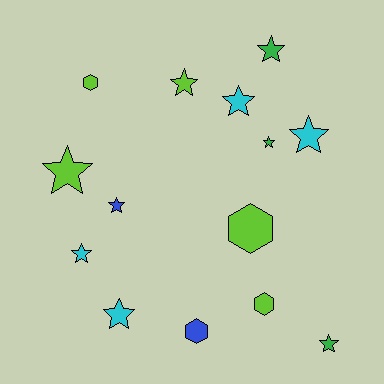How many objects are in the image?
There are 14 objects.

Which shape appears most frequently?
Star, with 10 objects.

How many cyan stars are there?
There are 4 cyan stars.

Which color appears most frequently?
Lime, with 5 objects.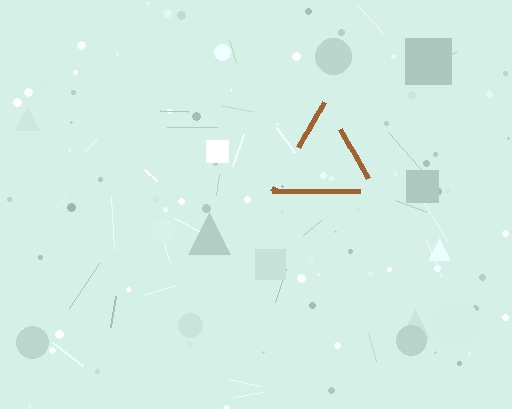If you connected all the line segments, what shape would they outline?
They would outline a triangle.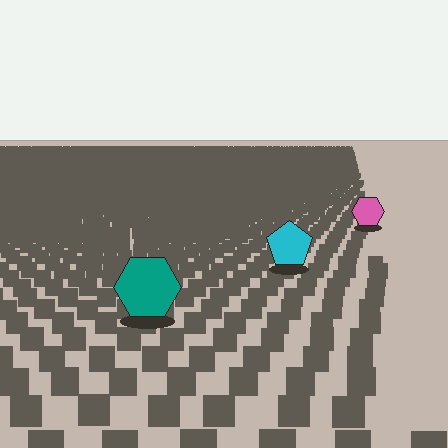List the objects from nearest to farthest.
From nearest to farthest: the teal hexagon, the cyan pentagon, the pink hexagon.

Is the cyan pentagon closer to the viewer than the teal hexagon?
No. The teal hexagon is closer — you can tell from the texture gradient: the ground texture is coarser near it.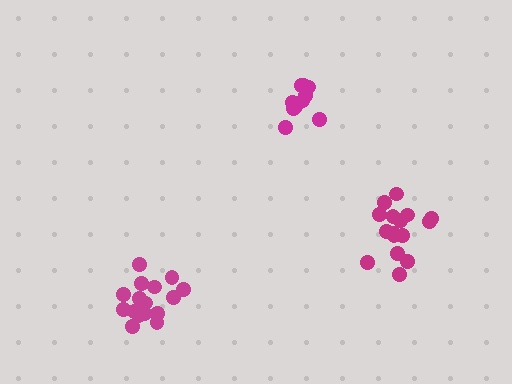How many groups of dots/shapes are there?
There are 3 groups.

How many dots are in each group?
Group 1: 16 dots, Group 2: 10 dots, Group 3: 16 dots (42 total).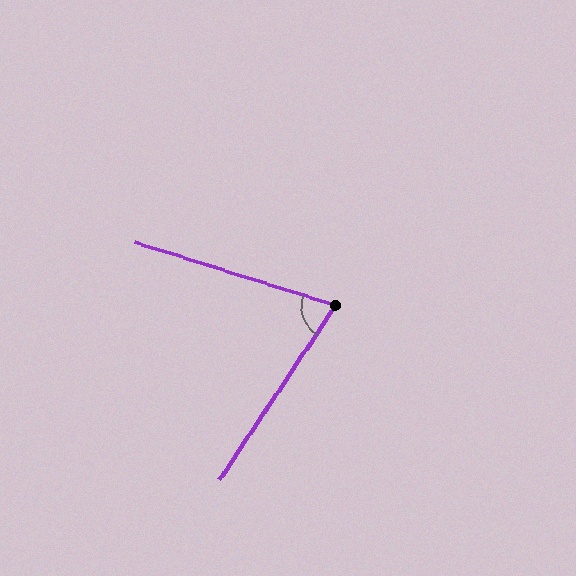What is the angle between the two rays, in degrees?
Approximately 74 degrees.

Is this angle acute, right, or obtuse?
It is acute.